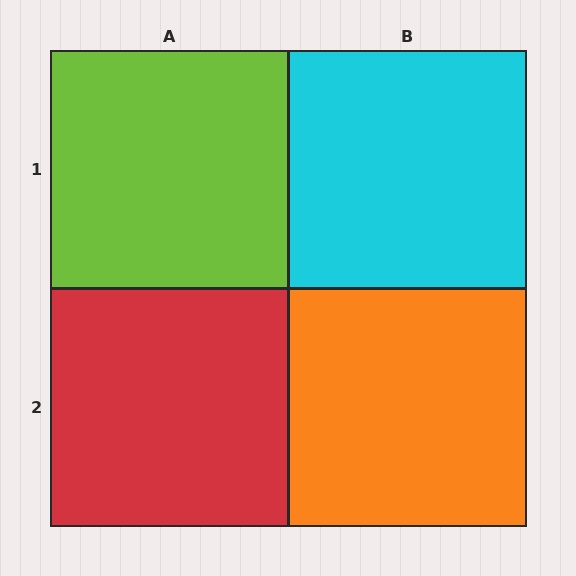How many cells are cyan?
1 cell is cyan.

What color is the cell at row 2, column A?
Red.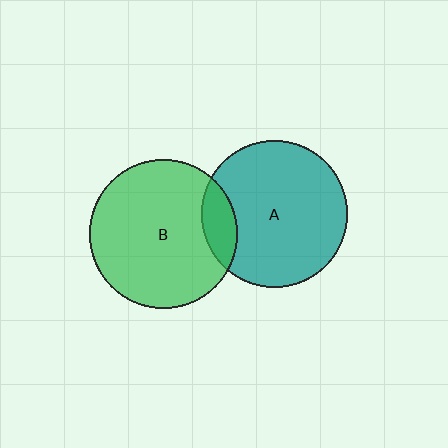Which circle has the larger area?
Circle B (green).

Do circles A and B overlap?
Yes.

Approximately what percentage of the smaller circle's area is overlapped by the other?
Approximately 15%.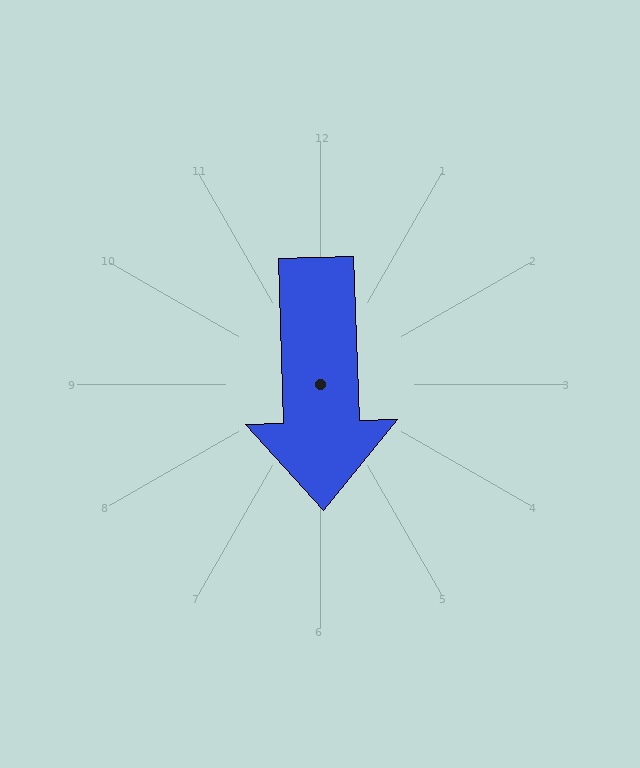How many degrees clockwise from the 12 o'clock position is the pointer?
Approximately 178 degrees.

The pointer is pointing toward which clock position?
Roughly 6 o'clock.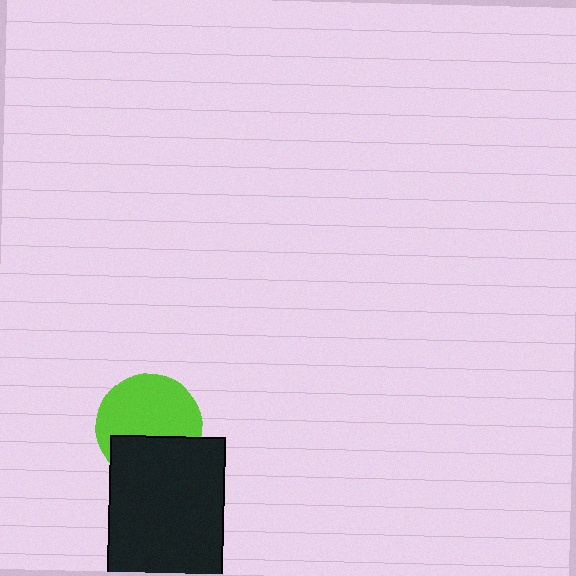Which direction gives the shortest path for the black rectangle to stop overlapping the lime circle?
Moving down gives the shortest separation.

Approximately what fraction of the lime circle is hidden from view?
Roughly 37% of the lime circle is hidden behind the black rectangle.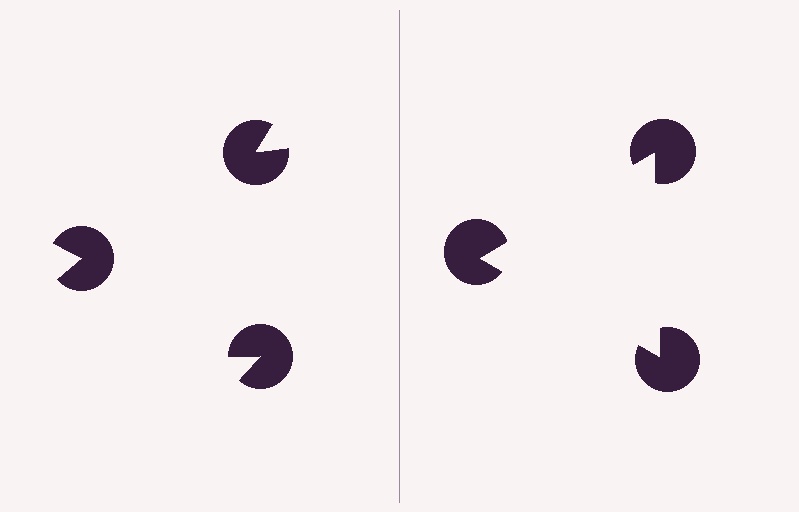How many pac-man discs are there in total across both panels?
6 — 3 on each side.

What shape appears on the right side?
An illusory triangle.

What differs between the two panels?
The pac-man discs are positioned identically on both sides; only the wedge orientations differ. On the right they align to a triangle; on the left they are misaligned.